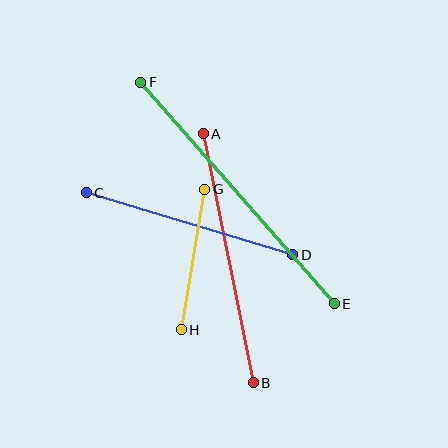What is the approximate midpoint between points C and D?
The midpoint is at approximately (189, 224) pixels.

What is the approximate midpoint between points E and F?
The midpoint is at approximately (237, 193) pixels.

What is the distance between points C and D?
The distance is approximately 215 pixels.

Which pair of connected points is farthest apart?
Points E and F are farthest apart.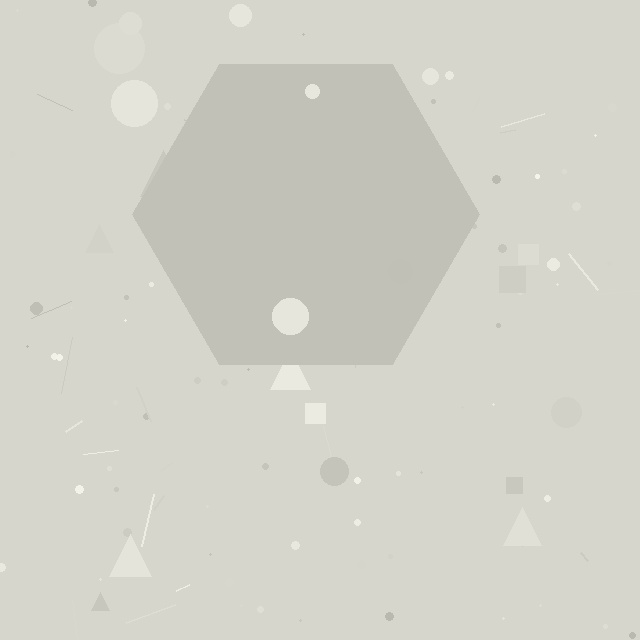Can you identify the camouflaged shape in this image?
The camouflaged shape is a hexagon.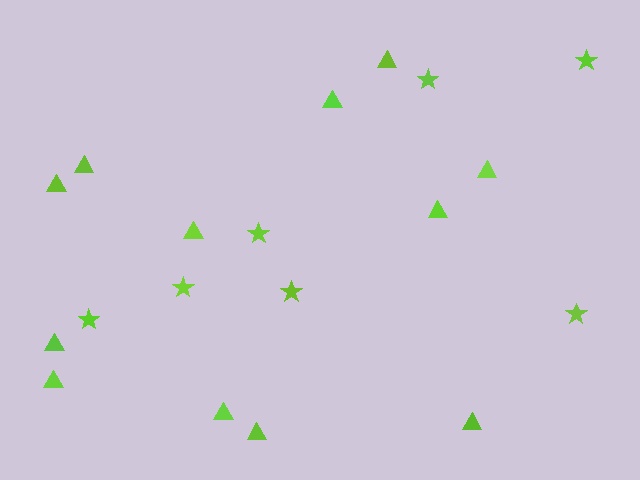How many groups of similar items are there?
There are 2 groups: one group of stars (7) and one group of triangles (12).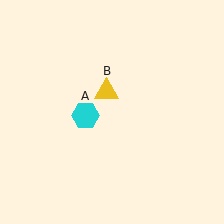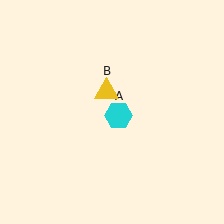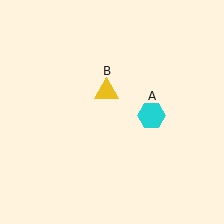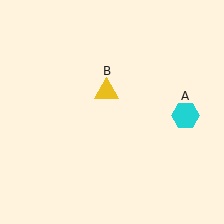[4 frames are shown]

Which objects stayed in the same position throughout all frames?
Yellow triangle (object B) remained stationary.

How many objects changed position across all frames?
1 object changed position: cyan hexagon (object A).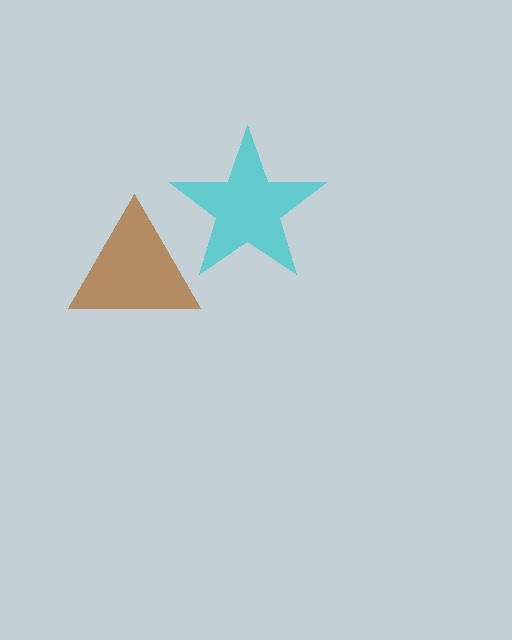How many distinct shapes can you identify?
There are 2 distinct shapes: a brown triangle, a cyan star.